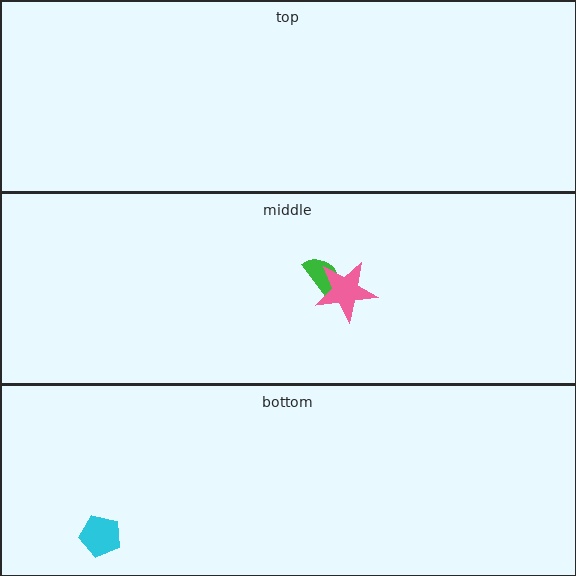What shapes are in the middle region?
The green semicircle, the pink star.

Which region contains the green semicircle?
The middle region.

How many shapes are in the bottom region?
1.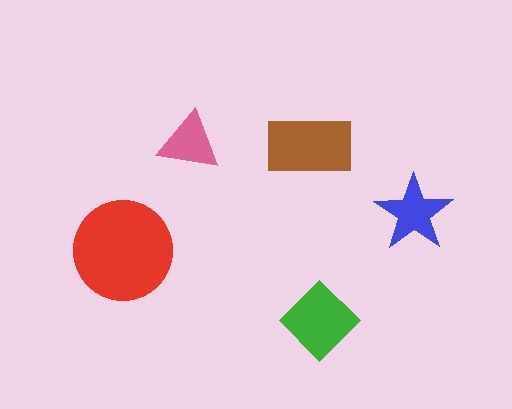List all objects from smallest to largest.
The pink triangle, the blue star, the green diamond, the brown rectangle, the red circle.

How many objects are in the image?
There are 5 objects in the image.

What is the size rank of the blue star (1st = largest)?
4th.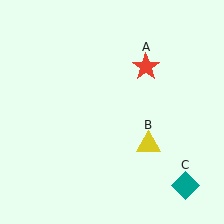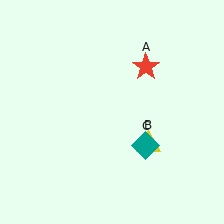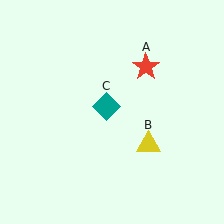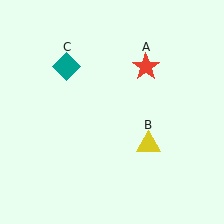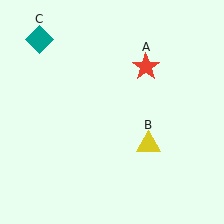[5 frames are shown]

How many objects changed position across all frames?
1 object changed position: teal diamond (object C).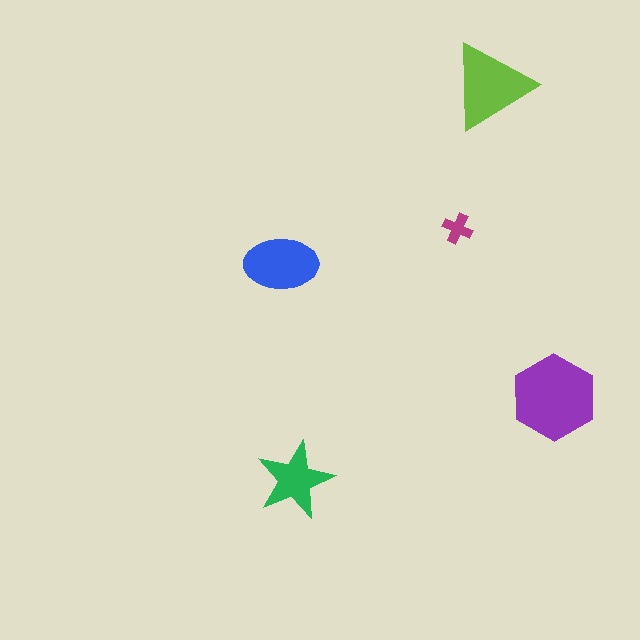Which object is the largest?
The purple hexagon.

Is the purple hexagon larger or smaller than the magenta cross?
Larger.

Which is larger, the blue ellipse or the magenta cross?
The blue ellipse.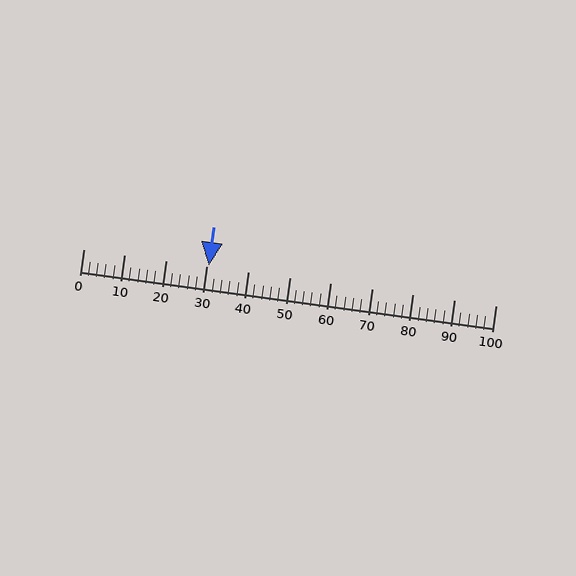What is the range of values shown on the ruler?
The ruler shows values from 0 to 100.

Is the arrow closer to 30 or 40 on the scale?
The arrow is closer to 30.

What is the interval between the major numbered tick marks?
The major tick marks are spaced 10 units apart.